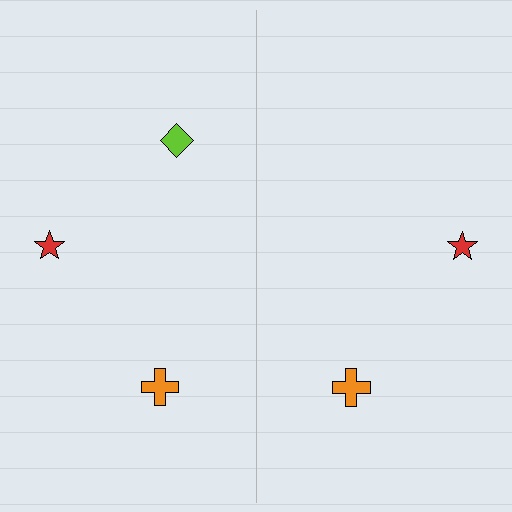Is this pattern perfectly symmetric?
No, the pattern is not perfectly symmetric. A lime diamond is missing from the right side.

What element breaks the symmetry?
A lime diamond is missing from the right side.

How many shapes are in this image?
There are 5 shapes in this image.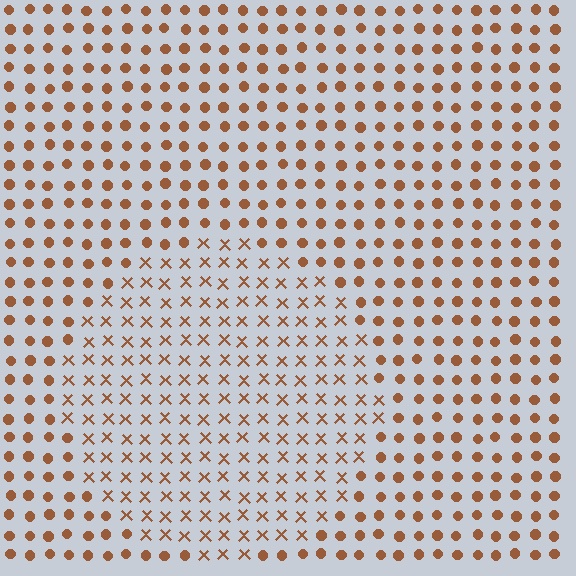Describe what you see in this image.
The image is filled with small brown elements arranged in a uniform grid. A circle-shaped region contains X marks, while the surrounding area contains circles. The boundary is defined purely by the change in element shape.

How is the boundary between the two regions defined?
The boundary is defined by a change in element shape: X marks inside vs. circles outside. All elements share the same color and spacing.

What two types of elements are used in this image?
The image uses X marks inside the circle region and circles outside it.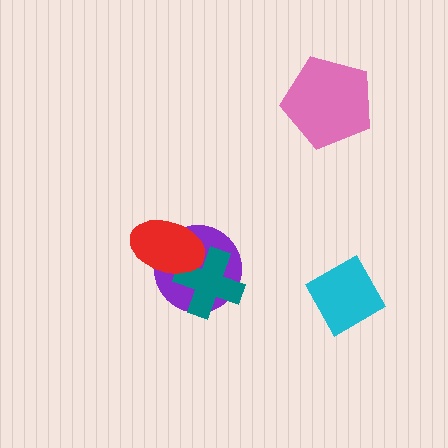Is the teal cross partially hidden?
Yes, it is partially covered by another shape.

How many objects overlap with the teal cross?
2 objects overlap with the teal cross.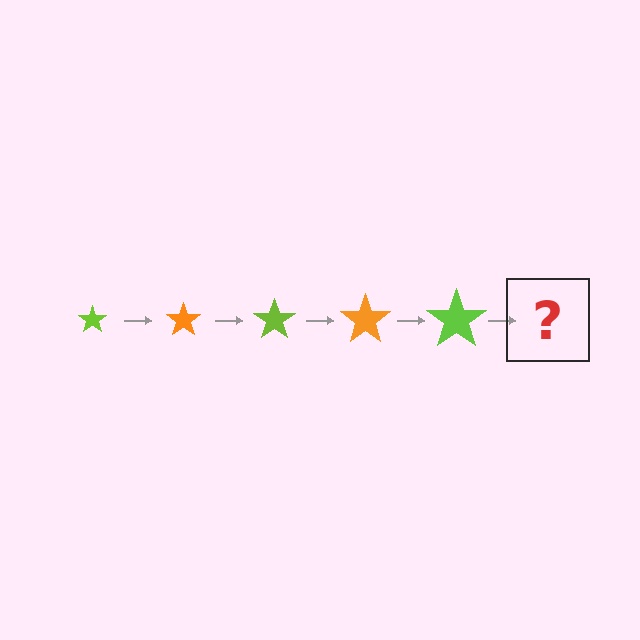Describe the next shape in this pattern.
It should be an orange star, larger than the previous one.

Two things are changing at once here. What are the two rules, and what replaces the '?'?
The two rules are that the star grows larger each step and the color cycles through lime and orange. The '?' should be an orange star, larger than the previous one.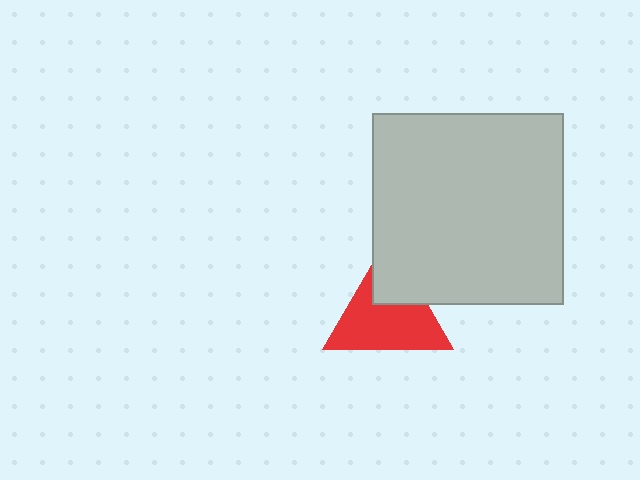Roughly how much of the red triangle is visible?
Most of it is visible (roughly 69%).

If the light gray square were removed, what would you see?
You would see the complete red triangle.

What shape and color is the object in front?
The object in front is a light gray square.